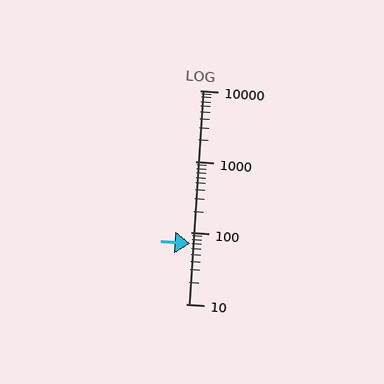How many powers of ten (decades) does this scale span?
The scale spans 3 decades, from 10 to 10000.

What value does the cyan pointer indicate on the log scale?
The pointer indicates approximately 71.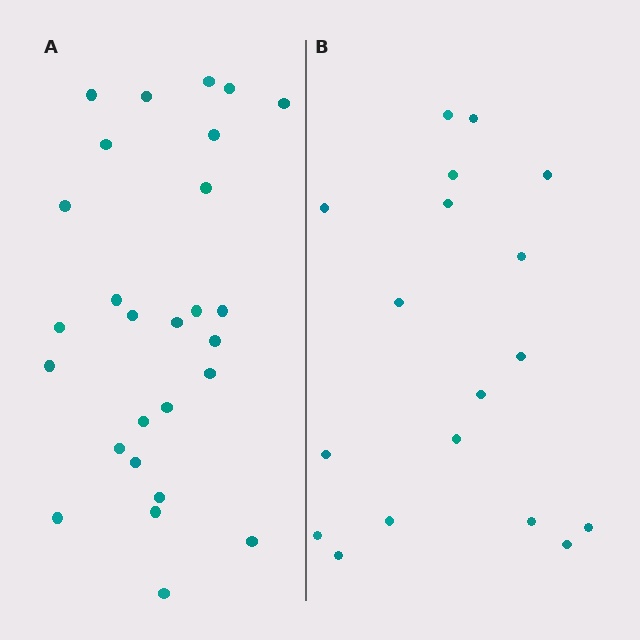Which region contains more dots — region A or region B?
Region A (the left region) has more dots.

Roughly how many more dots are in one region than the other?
Region A has roughly 8 or so more dots than region B.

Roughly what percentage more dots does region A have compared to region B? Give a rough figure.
About 50% more.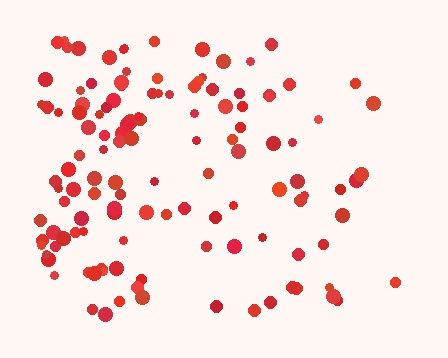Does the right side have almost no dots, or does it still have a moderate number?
Still a moderate number, just noticeably fewer than the left.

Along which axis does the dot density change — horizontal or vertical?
Horizontal.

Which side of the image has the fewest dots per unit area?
The right.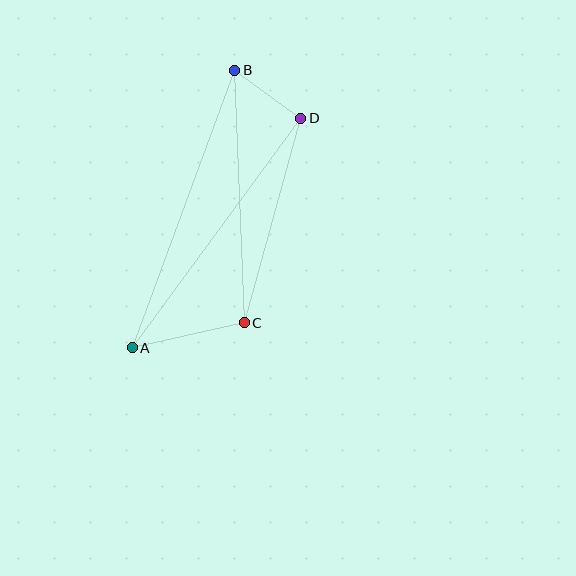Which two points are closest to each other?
Points B and D are closest to each other.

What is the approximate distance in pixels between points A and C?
The distance between A and C is approximately 115 pixels.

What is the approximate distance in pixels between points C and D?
The distance between C and D is approximately 212 pixels.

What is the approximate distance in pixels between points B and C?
The distance between B and C is approximately 253 pixels.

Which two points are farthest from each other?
Points A and B are farthest from each other.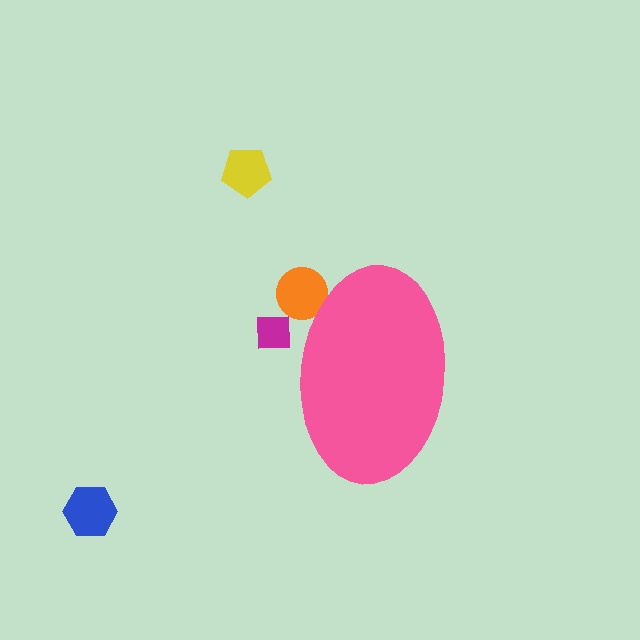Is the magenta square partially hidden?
Yes, the magenta square is partially hidden behind the pink ellipse.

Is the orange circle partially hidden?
Yes, the orange circle is partially hidden behind the pink ellipse.